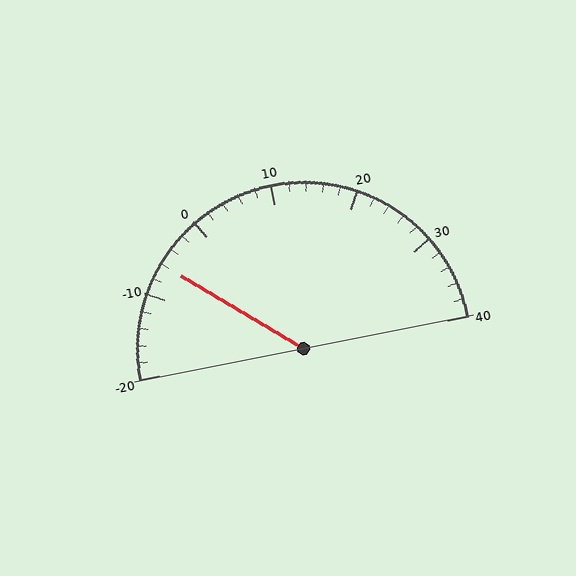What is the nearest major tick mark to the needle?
The nearest major tick mark is -10.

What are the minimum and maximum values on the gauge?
The gauge ranges from -20 to 40.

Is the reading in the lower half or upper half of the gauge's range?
The reading is in the lower half of the range (-20 to 40).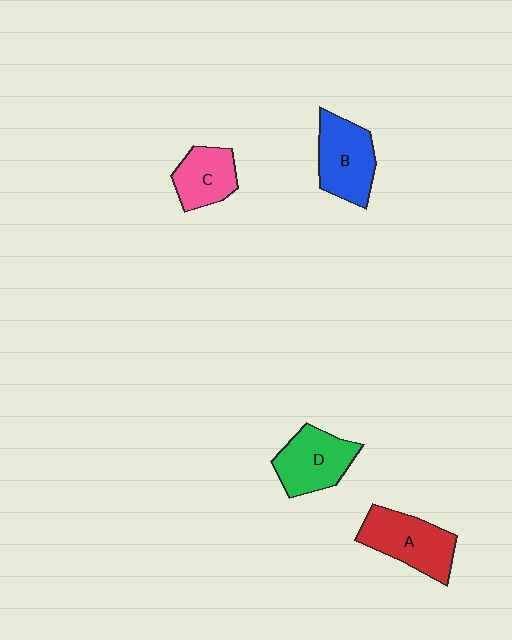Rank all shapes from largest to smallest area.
From largest to smallest: A (red), B (blue), D (green), C (pink).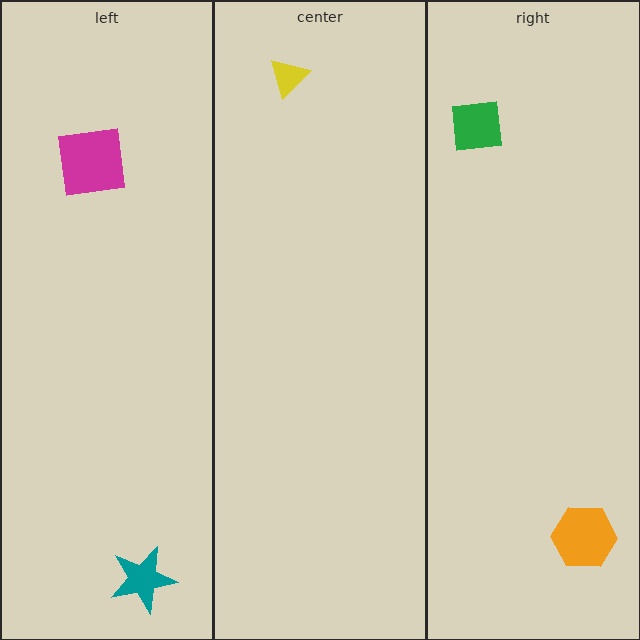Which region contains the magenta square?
The left region.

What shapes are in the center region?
The yellow triangle.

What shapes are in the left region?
The teal star, the magenta square.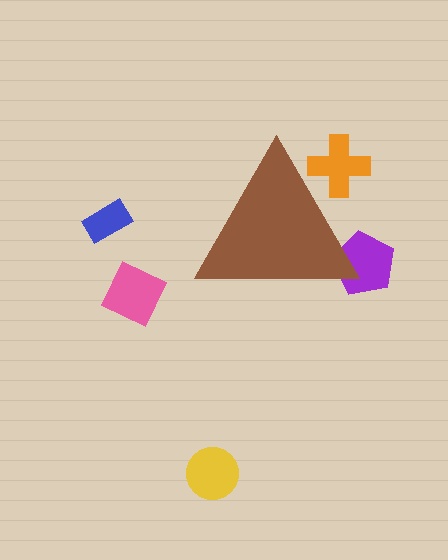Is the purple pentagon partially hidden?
Yes, the purple pentagon is partially hidden behind the brown triangle.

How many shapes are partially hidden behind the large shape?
2 shapes are partially hidden.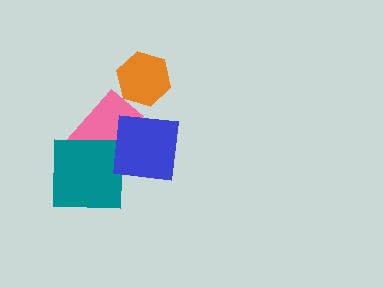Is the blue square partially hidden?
No, no other shape covers it.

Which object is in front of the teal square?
The blue square is in front of the teal square.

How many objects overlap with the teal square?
2 objects overlap with the teal square.